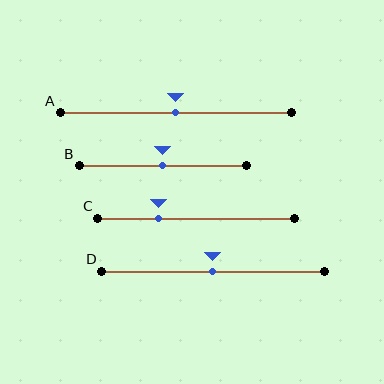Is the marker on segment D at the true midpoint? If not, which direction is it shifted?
Yes, the marker on segment D is at the true midpoint.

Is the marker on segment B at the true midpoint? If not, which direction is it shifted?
Yes, the marker on segment B is at the true midpoint.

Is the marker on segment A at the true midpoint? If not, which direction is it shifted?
Yes, the marker on segment A is at the true midpoint.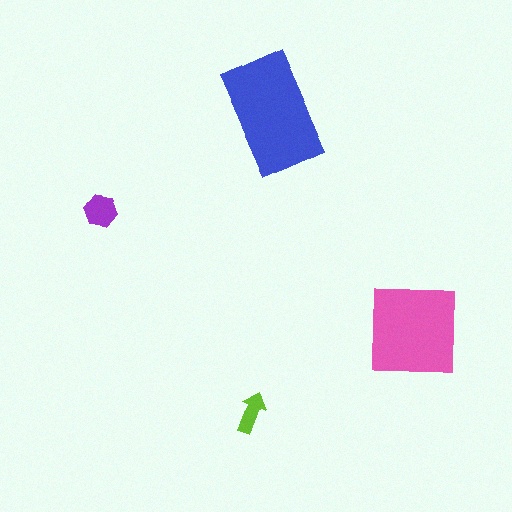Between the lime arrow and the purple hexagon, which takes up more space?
The purple hexagon.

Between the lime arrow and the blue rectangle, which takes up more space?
The blue rectangle.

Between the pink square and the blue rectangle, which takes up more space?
The blue rectangle.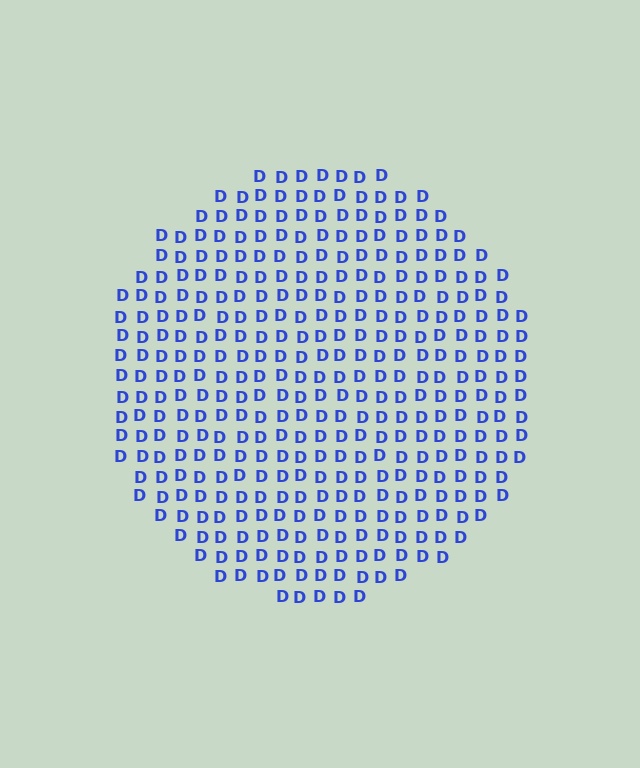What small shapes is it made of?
It is made of small letter D's.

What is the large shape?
The large shape is a circle.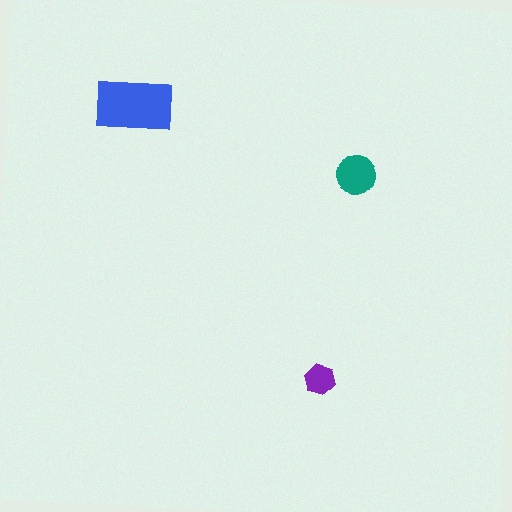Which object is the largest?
The blue rectangle.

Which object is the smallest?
The purple hexagon.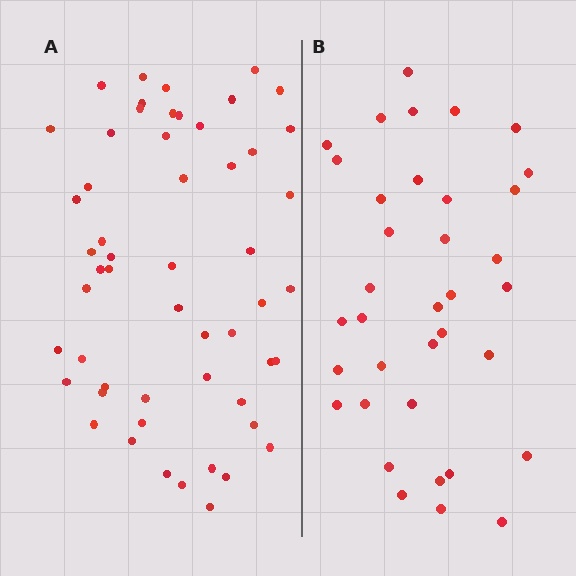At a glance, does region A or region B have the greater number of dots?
Region A (the left region) has more dots.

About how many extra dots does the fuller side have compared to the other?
Region A has approximately 20 more dots than region B.